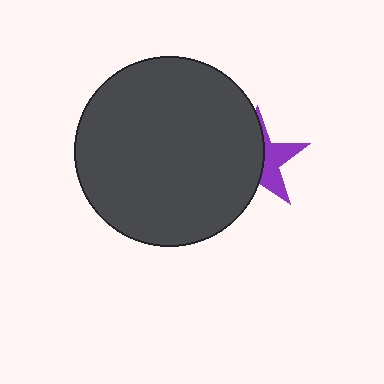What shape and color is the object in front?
The object in front is a dark gray circle.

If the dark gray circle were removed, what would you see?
You would see the complete purple star.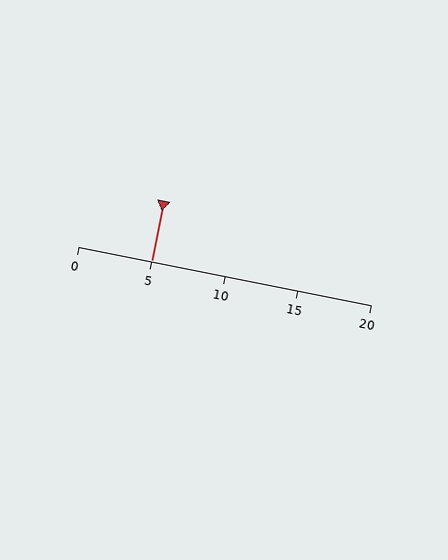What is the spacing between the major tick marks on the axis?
The major ticks are spaced 5 apart.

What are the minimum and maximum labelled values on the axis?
The axis runs from 0 to 20.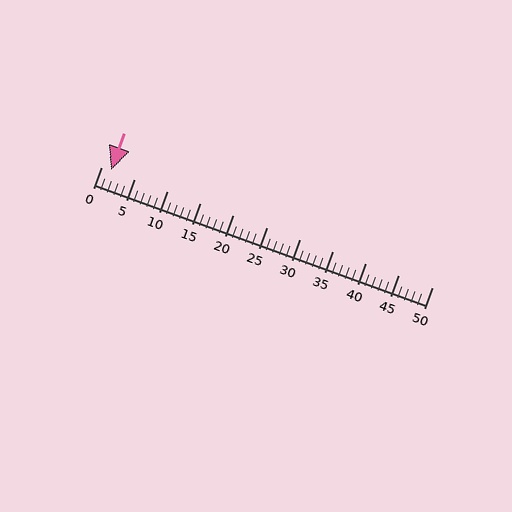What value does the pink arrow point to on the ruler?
The pink arrow points to approximately 2.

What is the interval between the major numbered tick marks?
The major tick marks are spaced 5 units apart.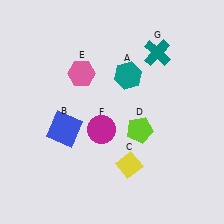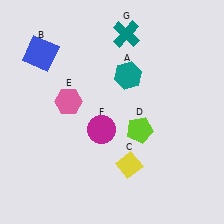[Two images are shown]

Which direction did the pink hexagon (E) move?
The pink hexagon (E) moved down.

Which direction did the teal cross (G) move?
The teal cross (G) moved left.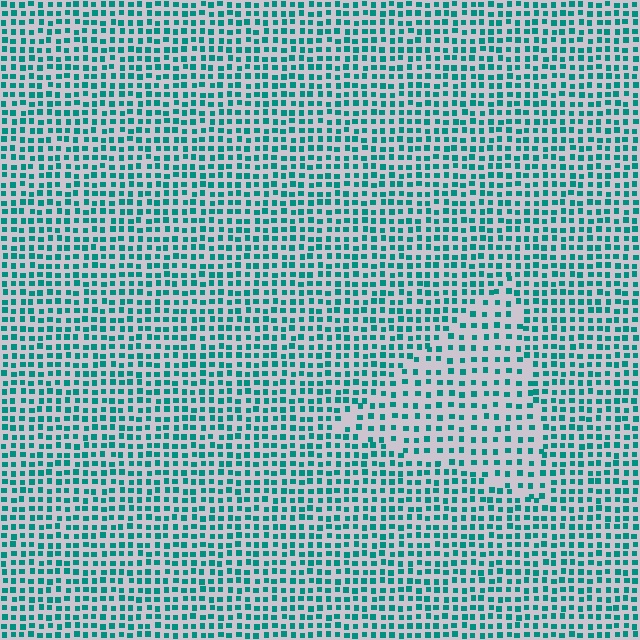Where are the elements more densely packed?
The elements are more densely packed outside the triangle boundary.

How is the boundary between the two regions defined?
The boundary is defined by a change in element density (approximately 1.6x ratio). All elements are the same color, size, and shape.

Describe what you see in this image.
The image contains small teal elements arranged at two different densities. A triangle-shaped region is visible where the elements are less densely packed than the surrounding area.